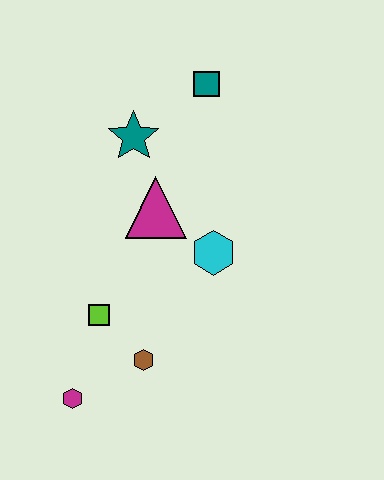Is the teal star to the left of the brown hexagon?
Yes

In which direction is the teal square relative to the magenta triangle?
The teal square is above the magenta triangle.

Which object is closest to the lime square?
The brown hexagon is closest to the lime square.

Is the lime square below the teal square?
Yes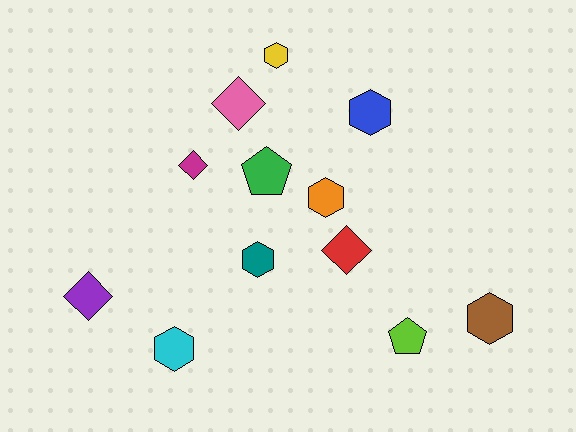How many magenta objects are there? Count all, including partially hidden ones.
There is 1 magenta object.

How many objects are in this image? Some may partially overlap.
There are 12 objects.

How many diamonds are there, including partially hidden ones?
There are 4 diamonds.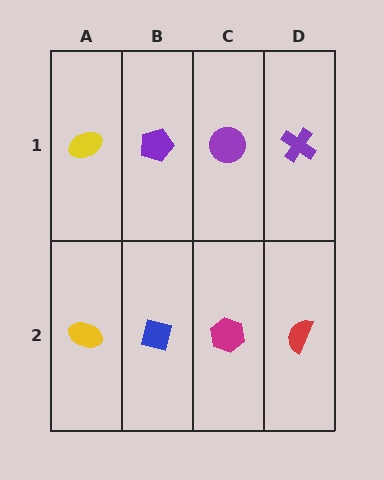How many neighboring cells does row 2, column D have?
2.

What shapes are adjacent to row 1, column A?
A yellow ellipse (row 2, column A), a purple pentagon (row 1, column B).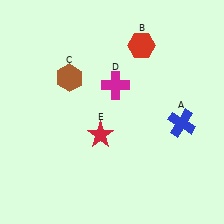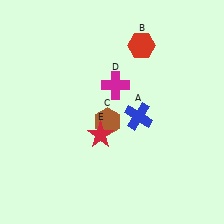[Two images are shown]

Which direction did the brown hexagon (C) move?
The brown hexagon (C) moved down.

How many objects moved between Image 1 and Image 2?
2 objects moved between the two images.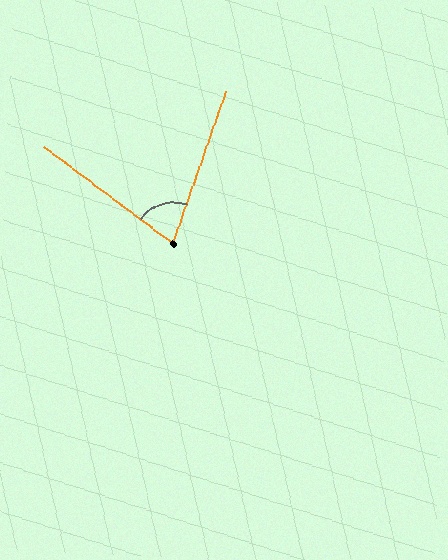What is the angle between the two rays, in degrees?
Approximately 72 degrees.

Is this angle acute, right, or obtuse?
It is acute.